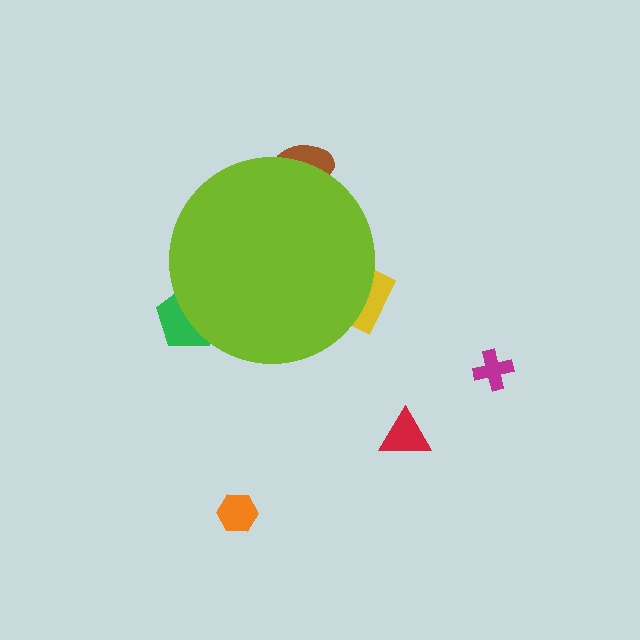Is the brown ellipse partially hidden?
Yes, the brown ellipse is partially hidden behind the lime circle.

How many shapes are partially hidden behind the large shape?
3 shapes are partially hidden.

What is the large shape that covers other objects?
A lime circle.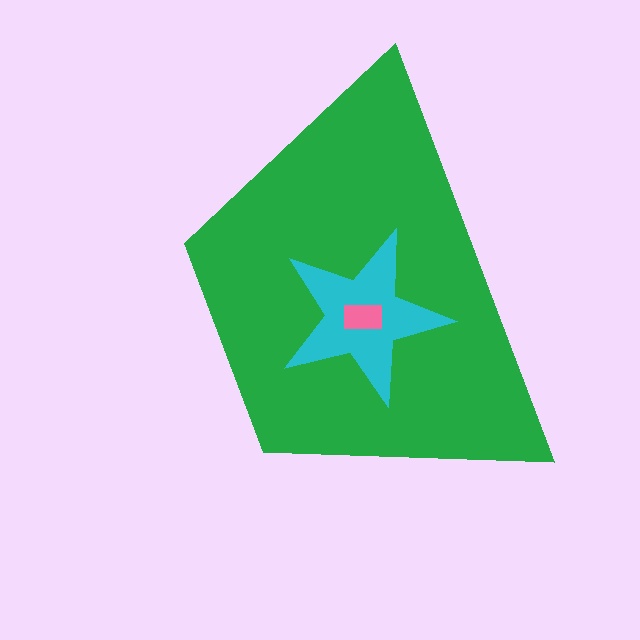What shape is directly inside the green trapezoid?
The cyan star.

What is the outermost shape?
The green trapezoid.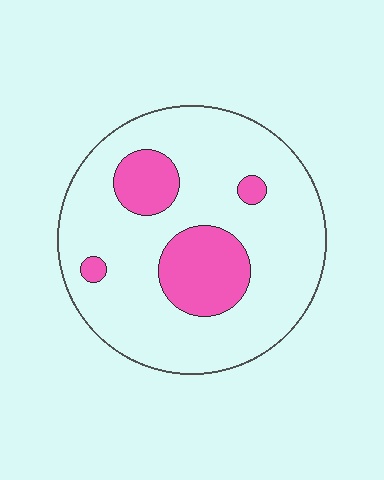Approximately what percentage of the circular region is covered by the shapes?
Approximately 20%.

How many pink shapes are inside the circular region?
4.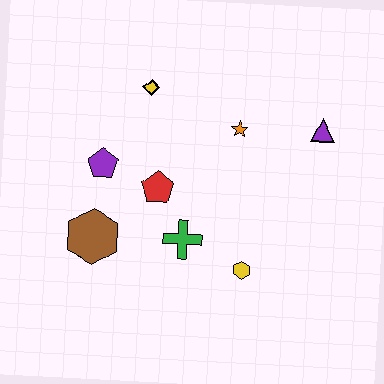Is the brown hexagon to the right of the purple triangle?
No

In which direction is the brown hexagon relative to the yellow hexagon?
The brown hexagon is to the left of the yellow hexagon.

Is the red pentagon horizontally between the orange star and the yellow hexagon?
No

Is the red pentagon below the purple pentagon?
Yes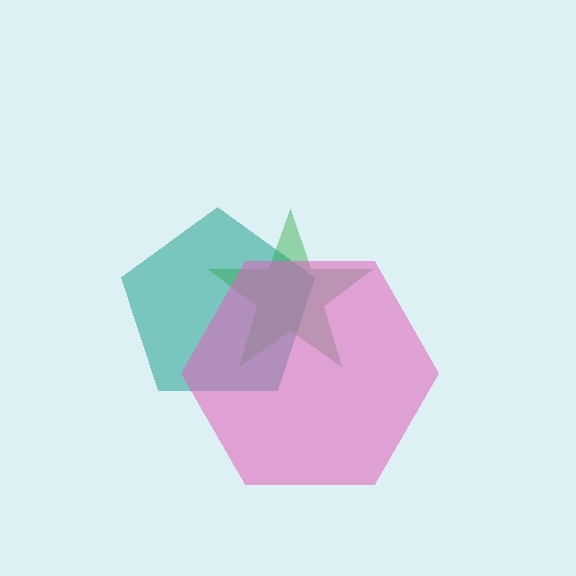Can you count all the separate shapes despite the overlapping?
Yes, there are 3 separate shapes.